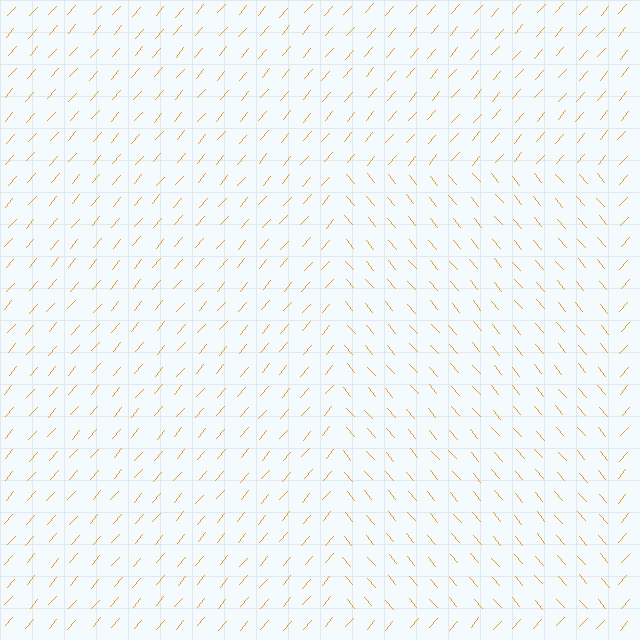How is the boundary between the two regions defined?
The boundary is defined purely by a change in line orientation (approximately 82 degrees difference). All lines are the same color and thickness.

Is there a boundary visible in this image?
Yes, there is a texture boundary formed by a change in line orientation.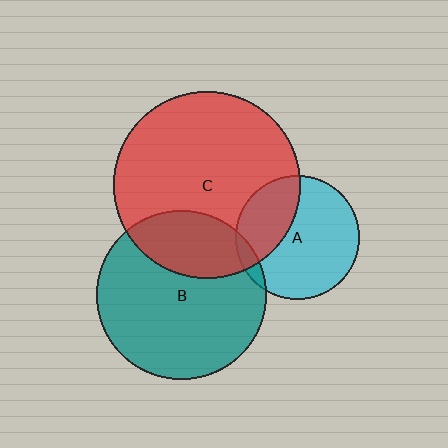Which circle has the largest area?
Circle C (red).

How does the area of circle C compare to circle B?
Approximately 1.2 times.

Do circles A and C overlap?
Yes.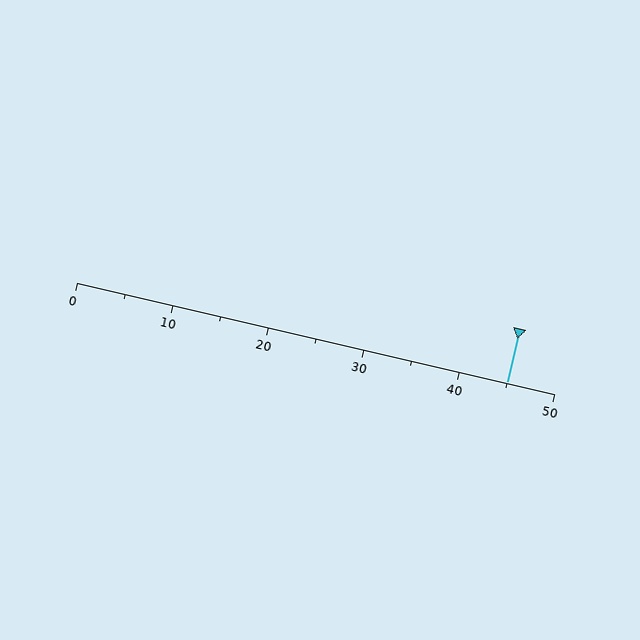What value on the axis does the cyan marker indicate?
The marker indicates approximately 45.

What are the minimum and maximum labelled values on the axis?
The axis runs from 0 to 50.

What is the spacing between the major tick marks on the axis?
The major ticks are spaced 10 apart.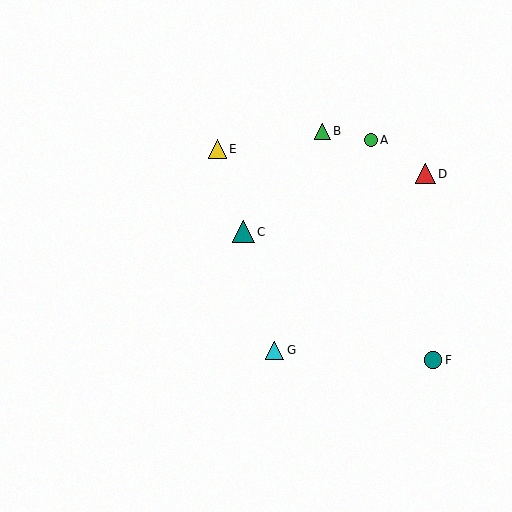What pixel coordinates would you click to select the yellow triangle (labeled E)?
Click at (217, 149) to select the yellow triangle E.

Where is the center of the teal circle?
The center of the teal circle is at (433, 360).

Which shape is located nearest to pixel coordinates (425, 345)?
The teal circle (labeled F) at (433, 360) is nearest to that location.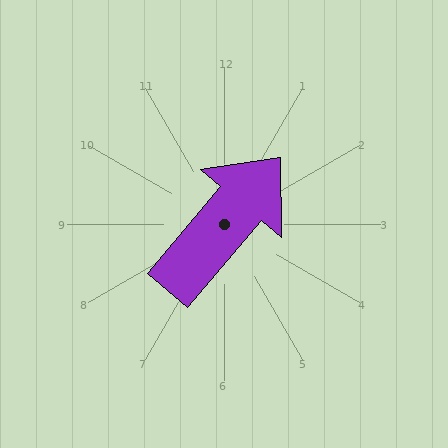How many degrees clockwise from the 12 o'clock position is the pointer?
Approximately 40 degrees.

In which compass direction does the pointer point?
Northeast.